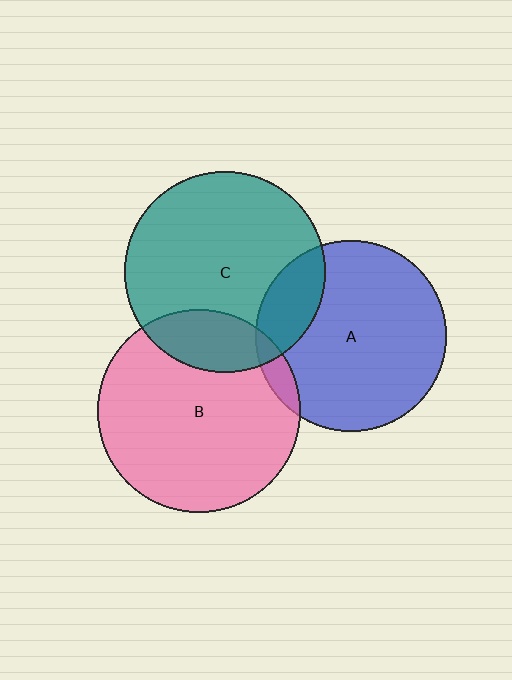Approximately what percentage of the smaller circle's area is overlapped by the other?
Approximately 5%.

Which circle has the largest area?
Circle B (pink).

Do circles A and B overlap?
Yes.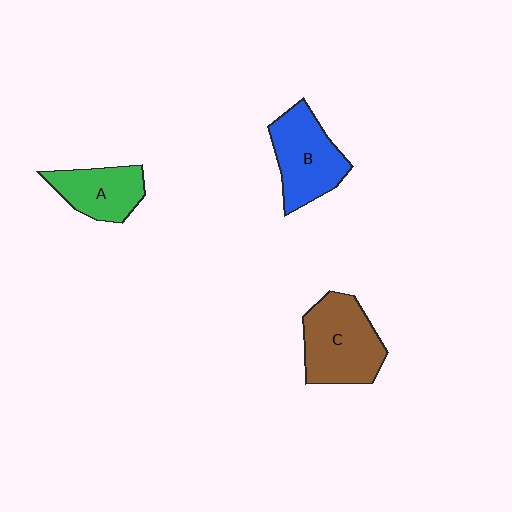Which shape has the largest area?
Shape C (brown).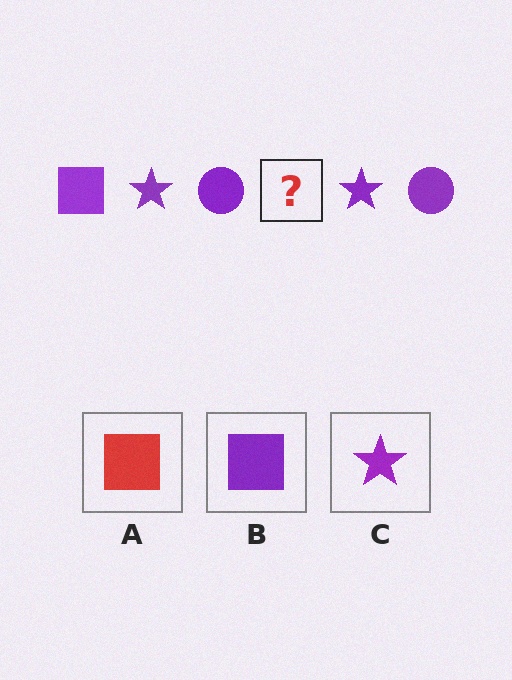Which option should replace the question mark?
Option B.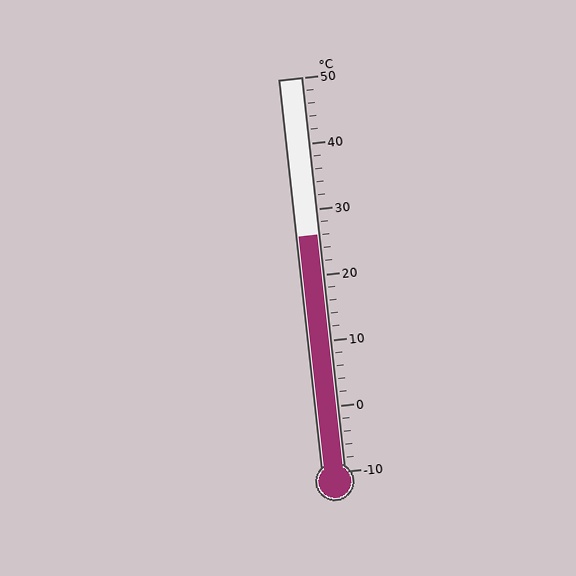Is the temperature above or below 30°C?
The temperature is below 30°C.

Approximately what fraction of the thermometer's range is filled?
The thermometer is filled to approximately 60% of its range.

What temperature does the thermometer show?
The thermometer shows approximately 26°C.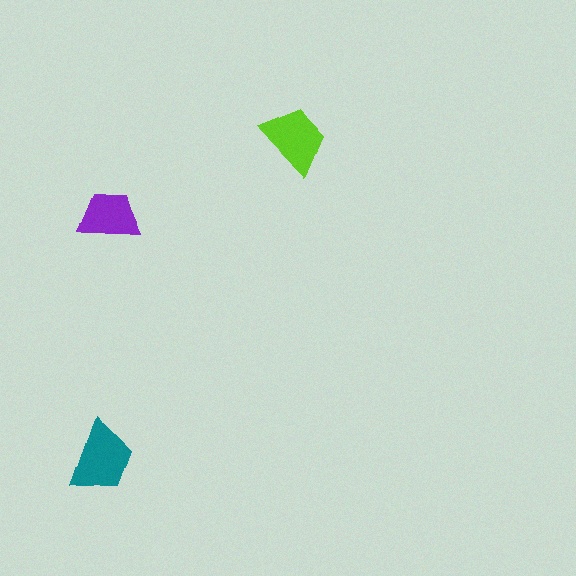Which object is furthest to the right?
The lime trapezoid is rightmost.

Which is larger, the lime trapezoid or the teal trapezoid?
The teal one.